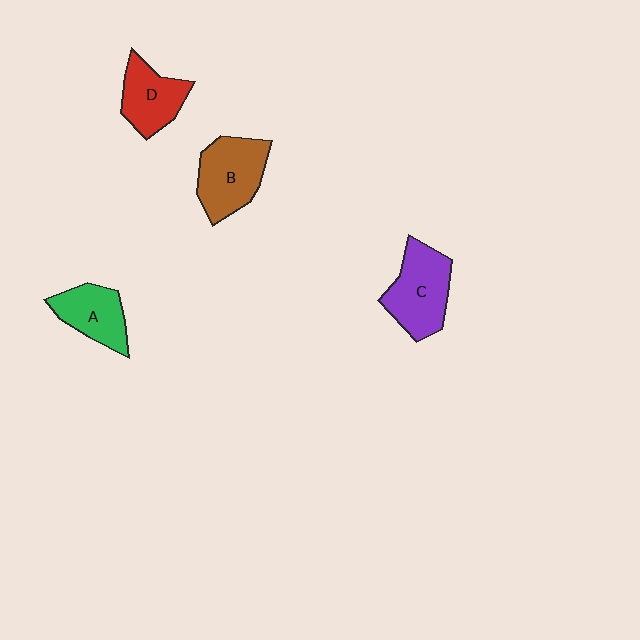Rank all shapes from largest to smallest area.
From largest to smallest: C (purple), B (brown), D (red), A (green).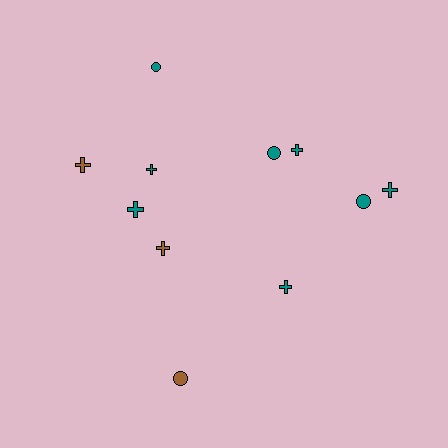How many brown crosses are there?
There are 2 brown crosses.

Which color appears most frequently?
Teal, with 8 objects.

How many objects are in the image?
There are 11 objects.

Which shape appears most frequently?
Cross, with 7 objects.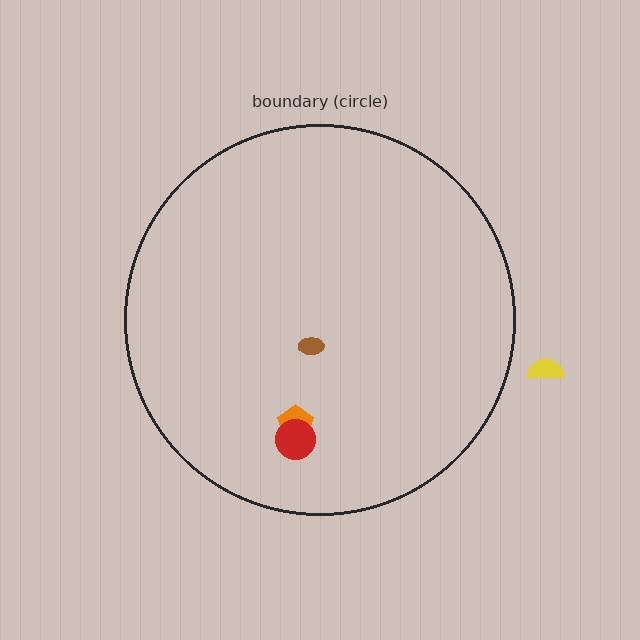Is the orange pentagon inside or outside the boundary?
Inside.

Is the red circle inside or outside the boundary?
Inside.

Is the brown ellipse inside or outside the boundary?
Inside.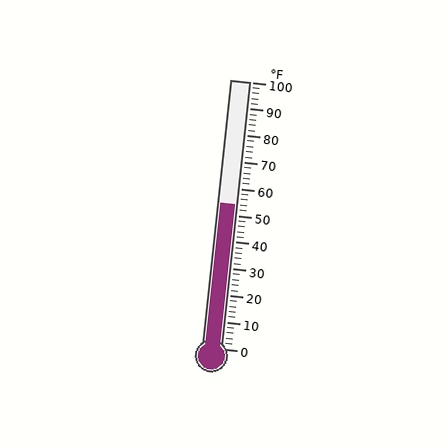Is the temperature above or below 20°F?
The temperature is above 20°F.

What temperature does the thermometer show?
The thermometer shows approximately 54°F.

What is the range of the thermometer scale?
The thermometer scale ranges from 0°F to 100°F.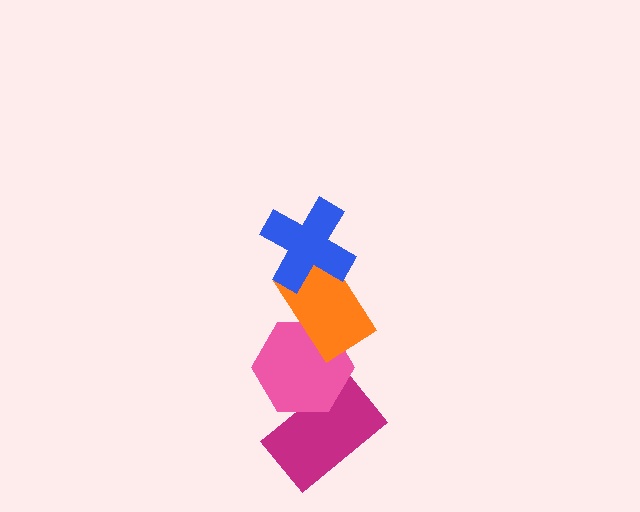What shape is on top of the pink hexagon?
The orange rectangle is on top of the pink hexagon.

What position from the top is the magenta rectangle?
The magenta rectangle is 4th from the top.